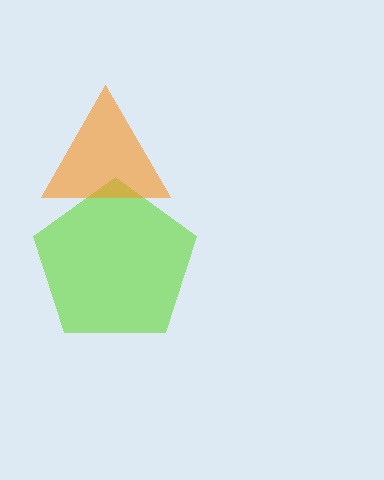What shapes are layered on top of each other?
The layered shapes are: a lime pentagon, an orange triangle.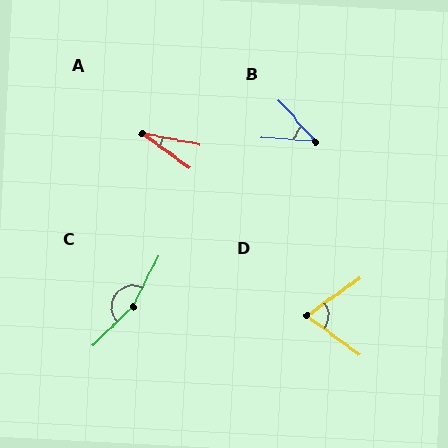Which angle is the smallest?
A, at approximately 25 degrees.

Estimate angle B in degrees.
Approximately 44 degrees.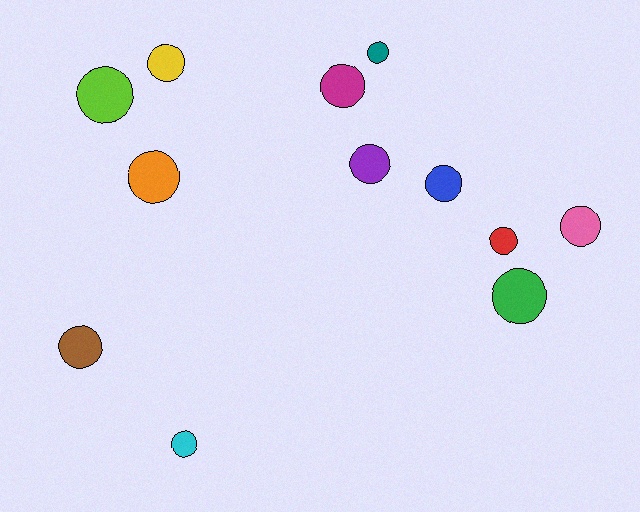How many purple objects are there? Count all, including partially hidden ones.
There is 1 purple object.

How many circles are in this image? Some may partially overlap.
There are 12 circles.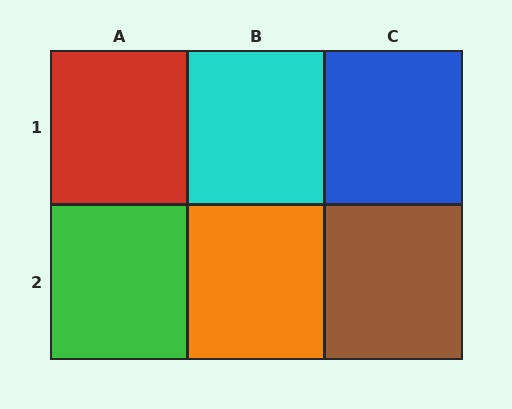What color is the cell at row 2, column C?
Brown.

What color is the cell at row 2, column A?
Green.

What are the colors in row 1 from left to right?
Red, cyan, blue.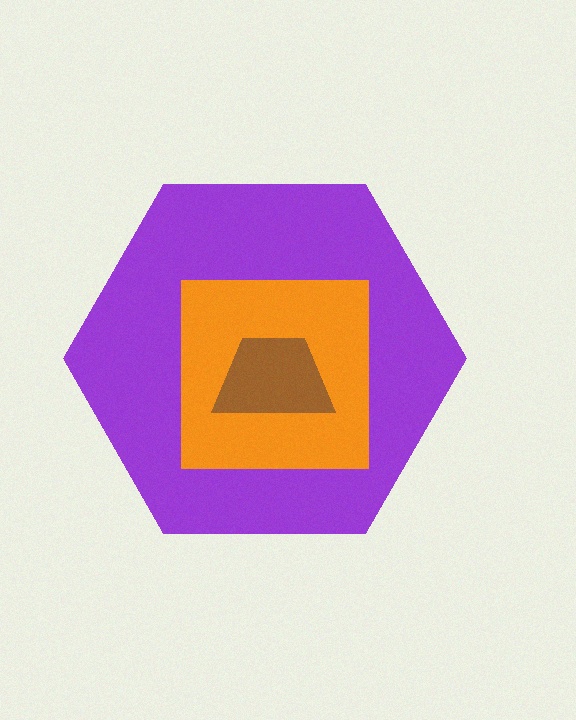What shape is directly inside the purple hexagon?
The orange square.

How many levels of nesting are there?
3.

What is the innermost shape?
The brown trapezoid.